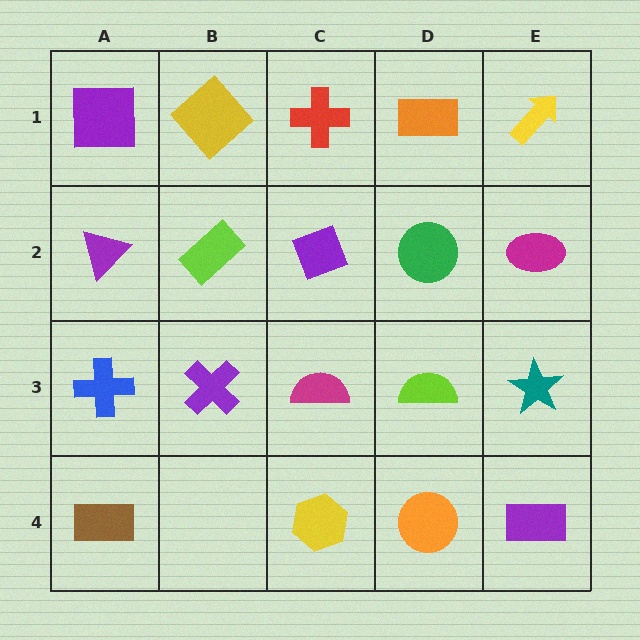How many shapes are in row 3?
5 shapes.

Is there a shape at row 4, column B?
No, that cell is empty.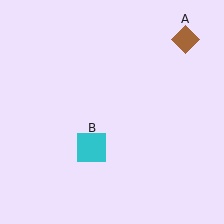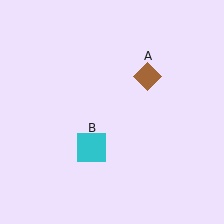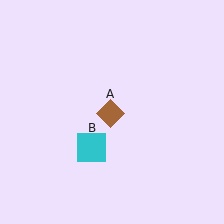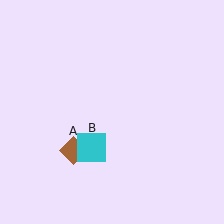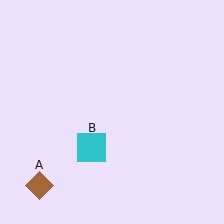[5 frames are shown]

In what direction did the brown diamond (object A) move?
The brown diamond (object A) moved down and to the left.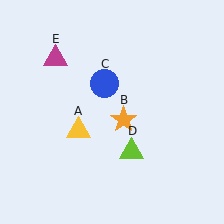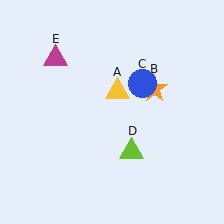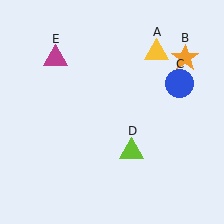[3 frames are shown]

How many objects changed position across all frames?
3 objects changed position: yellow triangle (object A), orange star (object B), blue circle (object C).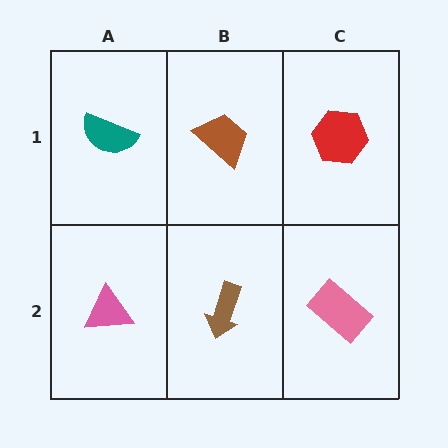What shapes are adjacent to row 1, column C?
A pink rectangle (row 2, column C), a brown trapezoid (row 1, column B).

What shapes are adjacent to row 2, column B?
A brown trapezoid (row 1, column B), a pink triangle (row 2, column A), a pink rectangle (row 2, column C).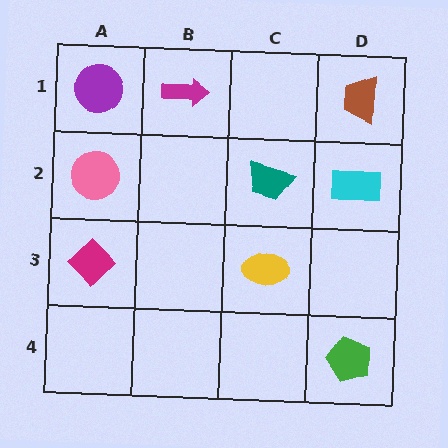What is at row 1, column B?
A magenta arrow.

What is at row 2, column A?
A pink circle.